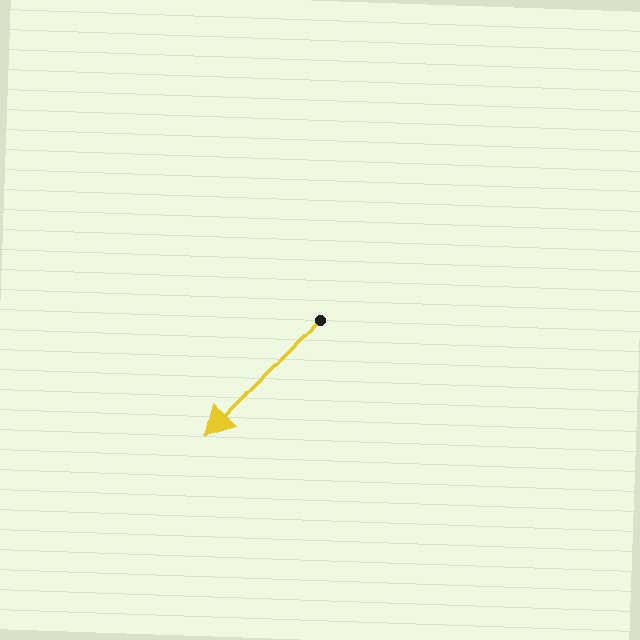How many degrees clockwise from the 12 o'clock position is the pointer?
Approximately 223 degrees.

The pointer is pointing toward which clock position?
Roughly 7 o'clock.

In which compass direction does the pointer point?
Southwest.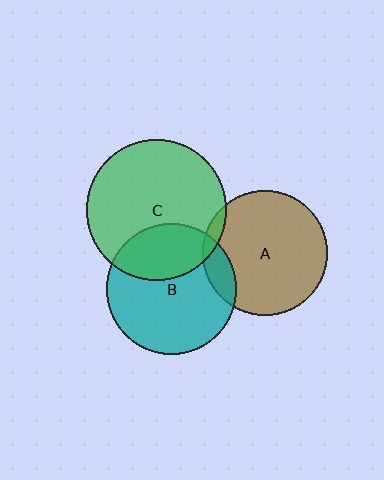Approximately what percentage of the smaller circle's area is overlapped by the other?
Approximately 5%.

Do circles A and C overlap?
Yes.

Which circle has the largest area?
Circle C (green).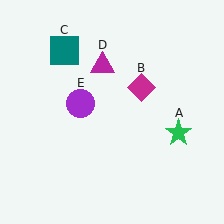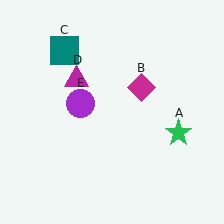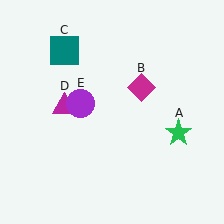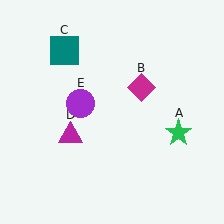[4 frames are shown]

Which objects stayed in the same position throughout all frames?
Green star (object A) and magenta diamond (object B) and teal square (object C) and purple circle (object E) remained stationary.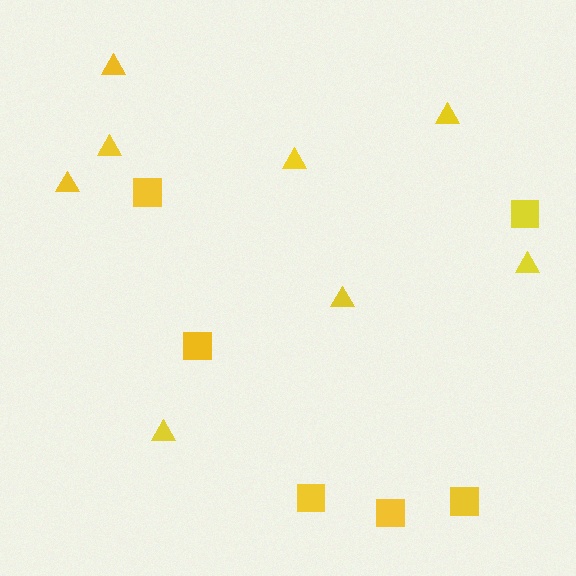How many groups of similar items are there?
There are 2 groups: one group of triangles (8) and one group of squares (6).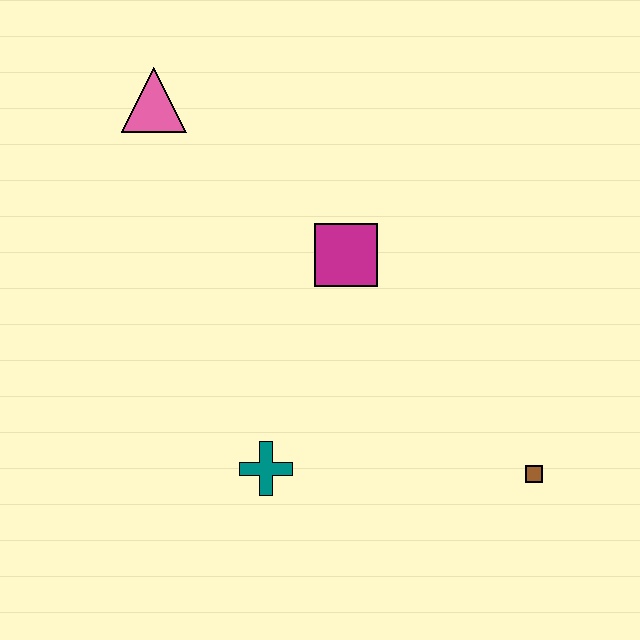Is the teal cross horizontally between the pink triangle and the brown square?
Yes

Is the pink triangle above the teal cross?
Yes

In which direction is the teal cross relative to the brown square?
The teal cross is to the left of the brown square.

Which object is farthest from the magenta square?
The brown square is farthest from the magenta square.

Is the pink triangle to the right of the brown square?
No